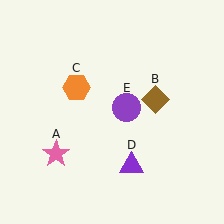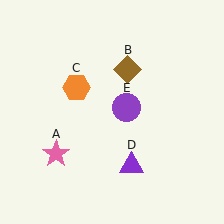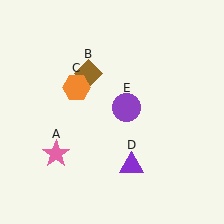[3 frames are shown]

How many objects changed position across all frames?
1 object changed position: brown diamond (object B).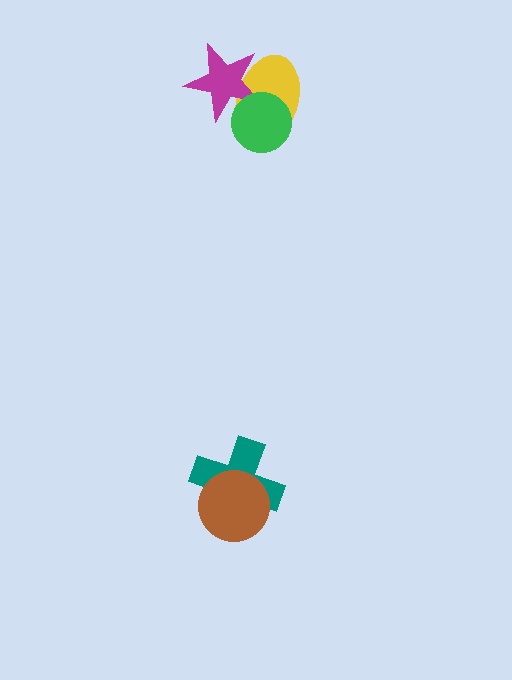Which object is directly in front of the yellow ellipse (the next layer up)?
The magenta star is directly in front of the yellow ellipse.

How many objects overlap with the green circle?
2 objects overlap with the green circle.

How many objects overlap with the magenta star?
2 objects overlap with the magenta star.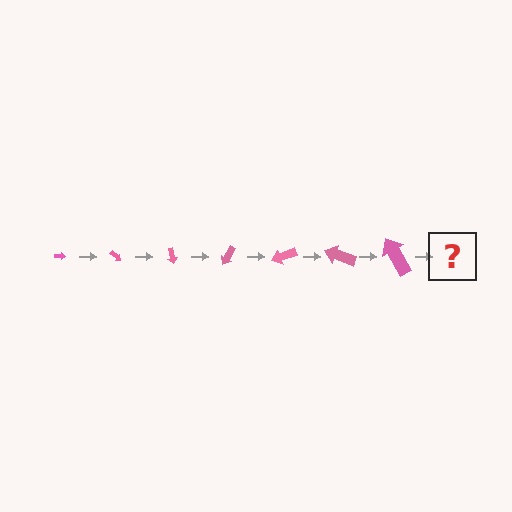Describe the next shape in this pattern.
It should be an arrow, larger than the previous one and rotated 280 degrees from the start.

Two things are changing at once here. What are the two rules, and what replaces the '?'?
The two rules are that the arrow grows larger each step and it rotates 40 degrees each step. The '?' should be an arrow, larger than the previous one and rotated 280 degrees from the start.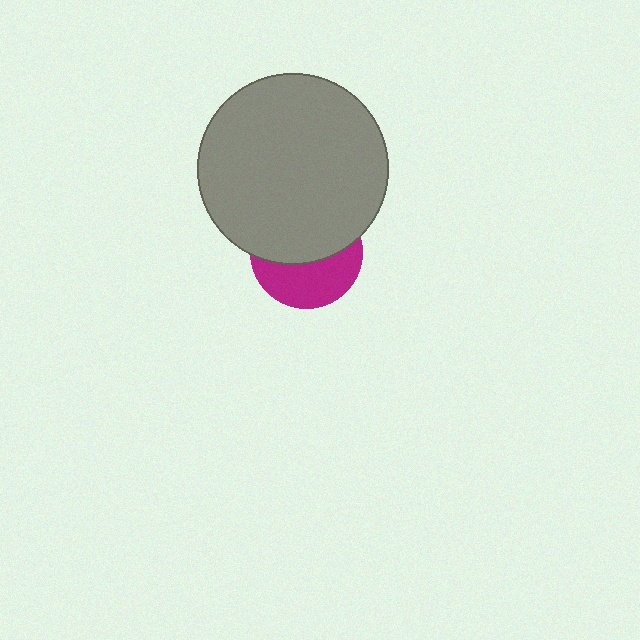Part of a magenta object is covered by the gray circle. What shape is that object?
It is a circle.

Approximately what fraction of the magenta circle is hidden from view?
Roughly 56% of the magenta circle is hidden behind the gray circle.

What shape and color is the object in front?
The object in front is a gray circle.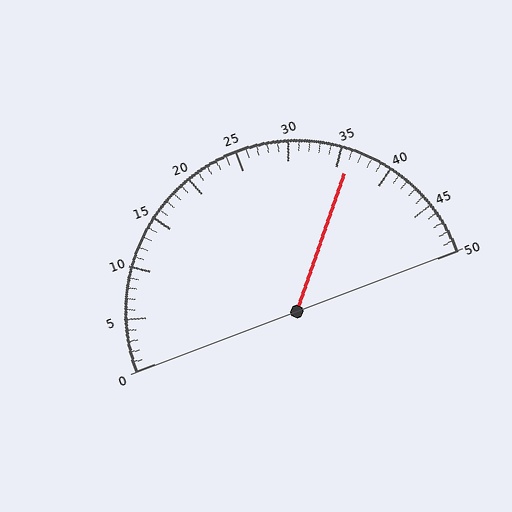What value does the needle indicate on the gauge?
The needle indicates approximately 36.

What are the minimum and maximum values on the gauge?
The gauge ranges from 0 to 50.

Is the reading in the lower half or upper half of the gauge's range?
The reading is in the upper half of the range (0 to 50).